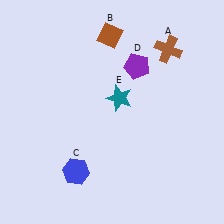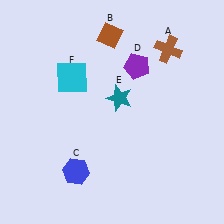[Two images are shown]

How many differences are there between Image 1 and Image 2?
There is 1 difference between the two images.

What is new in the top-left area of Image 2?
A cyan square (F) was added in the top-left area of Image 2.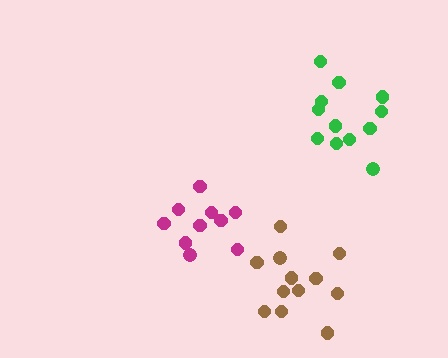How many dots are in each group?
Group 1: 12 dots, Group 2: 10 dots, Group 3: 12 dots (34 total).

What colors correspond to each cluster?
The clusters are colored: green, magenta, brown.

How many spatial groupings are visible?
There are 3 spatial groupings.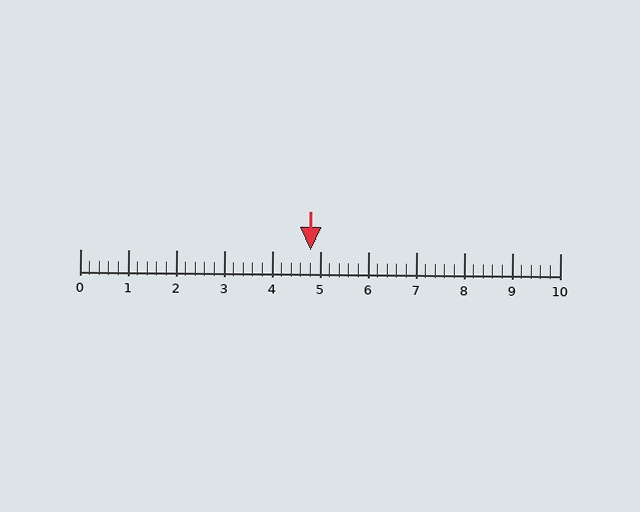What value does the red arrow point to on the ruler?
The red arrow points to approximately 4.8.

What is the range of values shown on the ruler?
The ruler shows values from 0 to 10.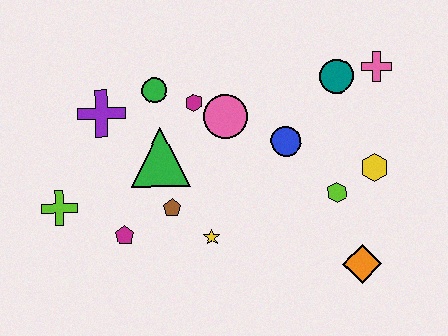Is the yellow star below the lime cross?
Yes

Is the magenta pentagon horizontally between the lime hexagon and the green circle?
No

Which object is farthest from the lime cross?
The pink cross is farthest from the lime cross.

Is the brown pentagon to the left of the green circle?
No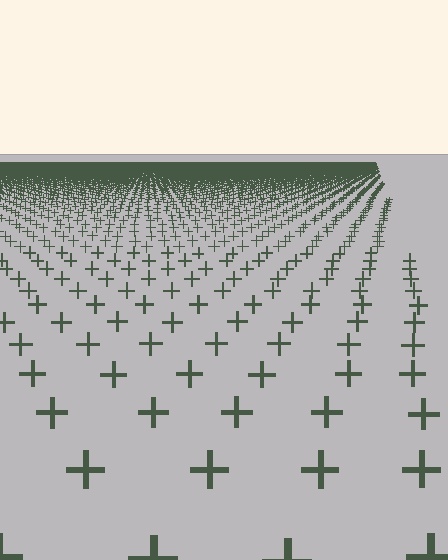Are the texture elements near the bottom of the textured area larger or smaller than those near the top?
Larger. Near the bottom, elements are closer to the viewer and appear at a bigger on-screen size.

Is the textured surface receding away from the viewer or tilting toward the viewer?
The surface is receding away from the viewer. Texture elements get smaller and denser toward the top.